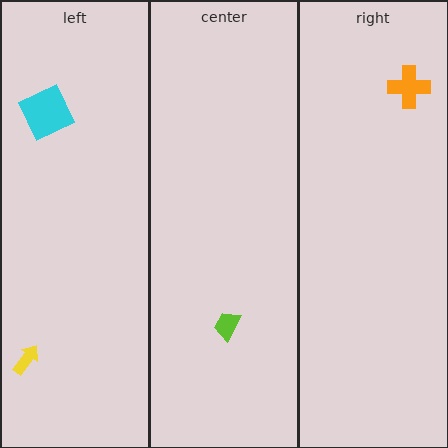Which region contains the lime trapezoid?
The center region.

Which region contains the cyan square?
The left region.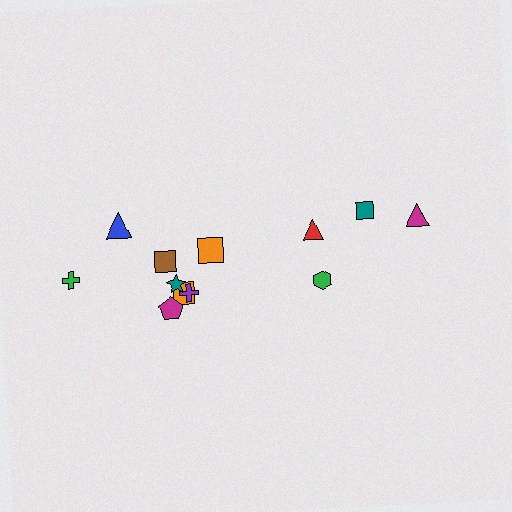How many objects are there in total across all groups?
There are 12 objects.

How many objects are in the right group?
There are 4 objects.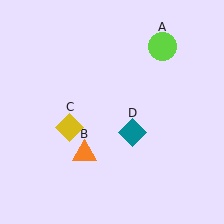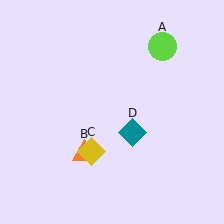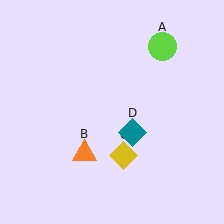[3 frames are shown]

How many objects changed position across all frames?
1 object changed position: yellow diamond (object C).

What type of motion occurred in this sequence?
The yellow diamond (object C) rotated counterclockwise around the center of the scene.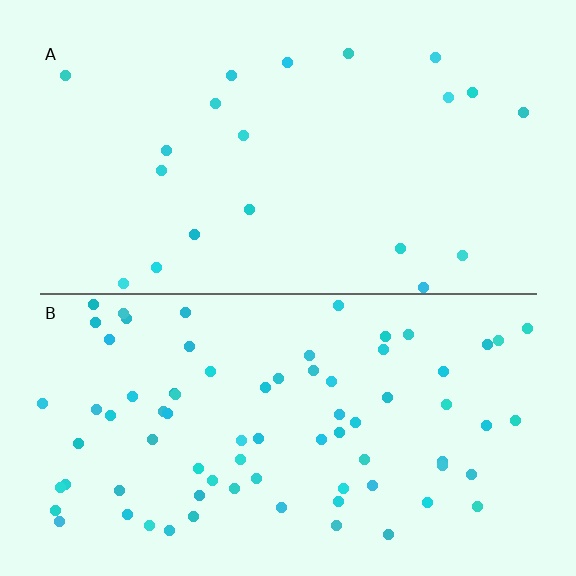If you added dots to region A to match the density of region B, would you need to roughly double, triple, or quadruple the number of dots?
Approximately quadruple.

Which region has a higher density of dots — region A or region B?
B (the bottom).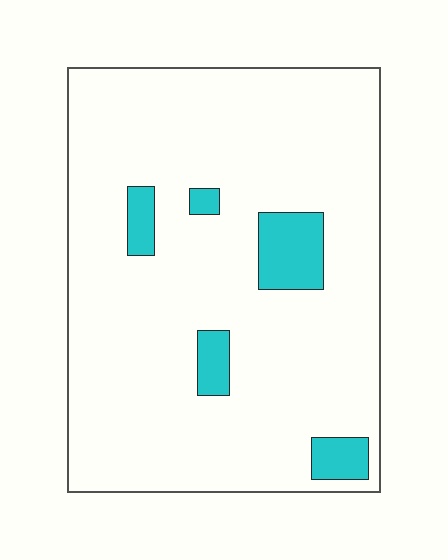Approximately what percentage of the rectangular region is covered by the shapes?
Approximately 10%.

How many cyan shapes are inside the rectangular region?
5.